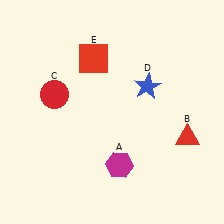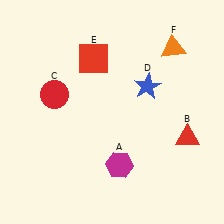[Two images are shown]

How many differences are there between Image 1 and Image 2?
There is 1 difference between the two images.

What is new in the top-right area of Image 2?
An orange triangle (F) was added in the top-right area of Image 2.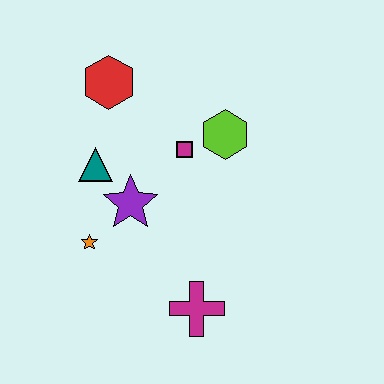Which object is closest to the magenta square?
The lime hexagon is closest to the magenta square.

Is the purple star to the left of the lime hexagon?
Yes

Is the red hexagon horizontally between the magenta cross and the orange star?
Yes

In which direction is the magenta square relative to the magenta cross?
The magenta square is above the magenta cross.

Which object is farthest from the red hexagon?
The magenta cross is farthest from the red hexagon.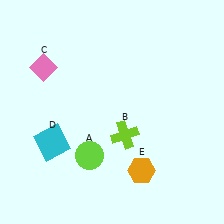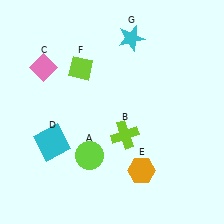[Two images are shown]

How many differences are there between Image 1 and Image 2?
There are 2 differences between the two images.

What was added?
A lime diamond (F), a cyan star (G) were added in Image 2.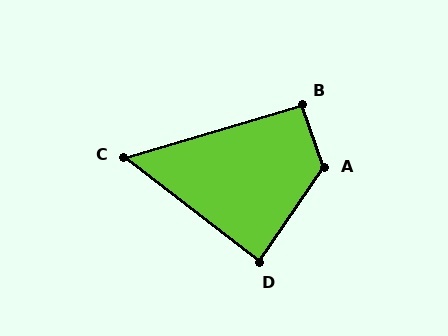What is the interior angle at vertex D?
Approximately 87 degrees (approximately right).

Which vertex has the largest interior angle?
A, at approximately 126 degrees.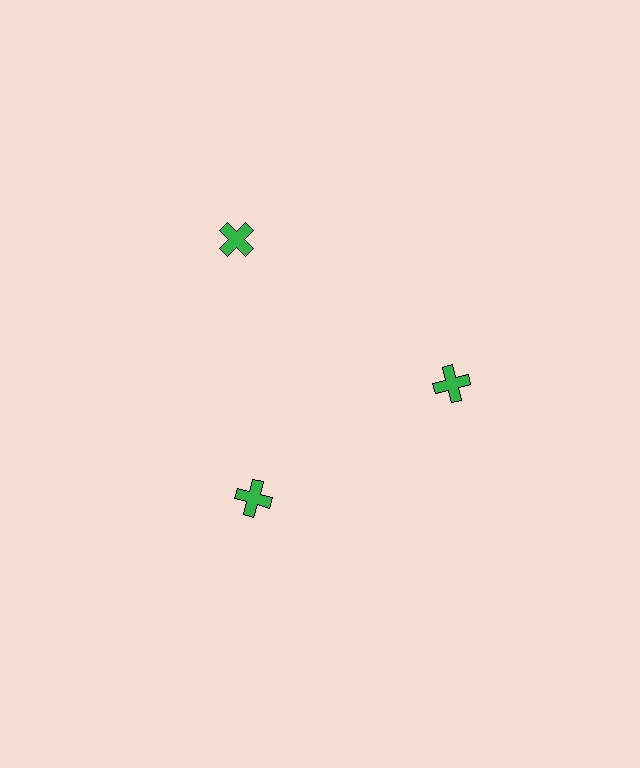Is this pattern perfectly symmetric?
No. The 3 green crosses are arranged in a ring, but one element near the 11 o'clock position is pushed outward from the center, breaking the 3-fold rotational symmetry.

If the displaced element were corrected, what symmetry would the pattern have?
It would have 3-fold rotational symmetry — the pattern would map onto itself every 120 degrees.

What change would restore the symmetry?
The symmetry would be restored by moving it inward, back onto the ring so that all 3 crosses sit at equal angles and equal distance from the center.